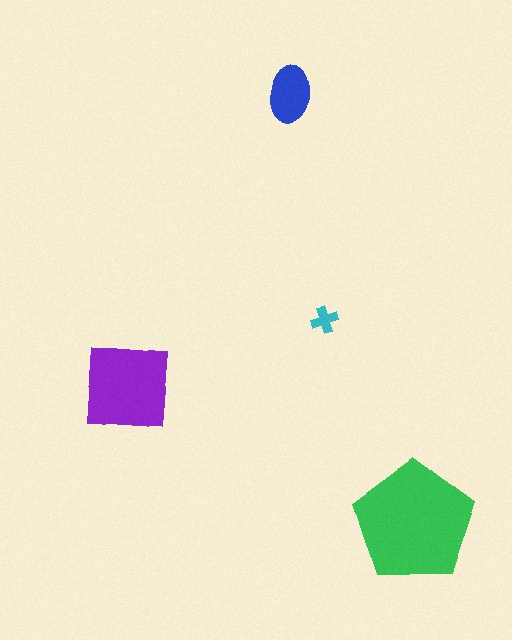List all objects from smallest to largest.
The cyan cross, the blue ellipse, the purple square, the green pentagon.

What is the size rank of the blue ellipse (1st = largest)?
3rd.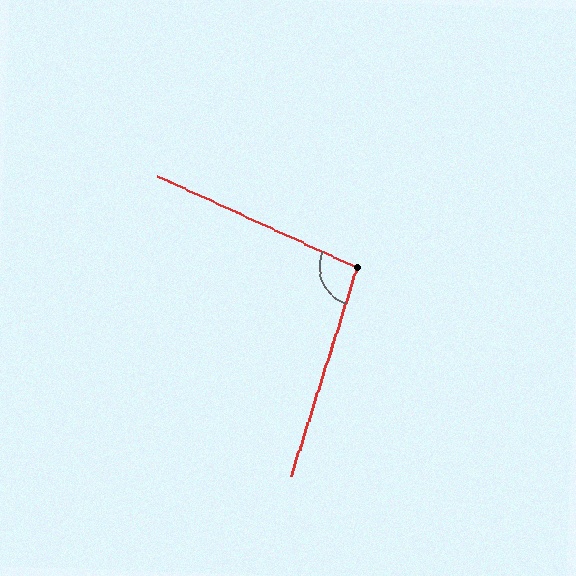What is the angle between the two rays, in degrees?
Approximately 97 degrees.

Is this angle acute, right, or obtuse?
It is obtuse.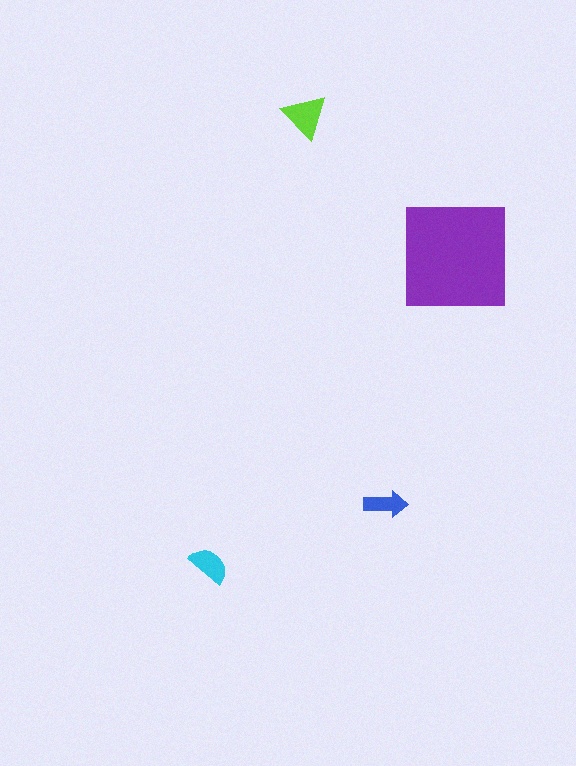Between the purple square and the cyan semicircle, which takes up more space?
The purple square.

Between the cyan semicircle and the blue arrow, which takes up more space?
The cyan semicircle.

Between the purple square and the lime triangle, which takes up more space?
The purple square.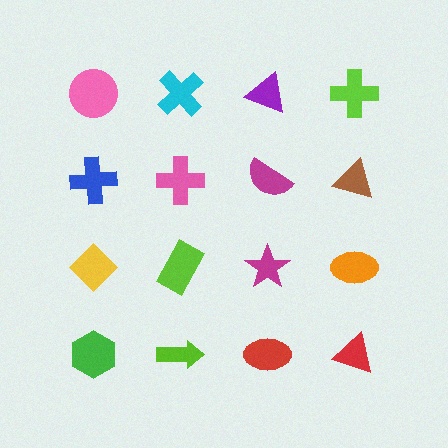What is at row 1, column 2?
A cyan cross.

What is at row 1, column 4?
A lime cross.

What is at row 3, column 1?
A yellow diamond.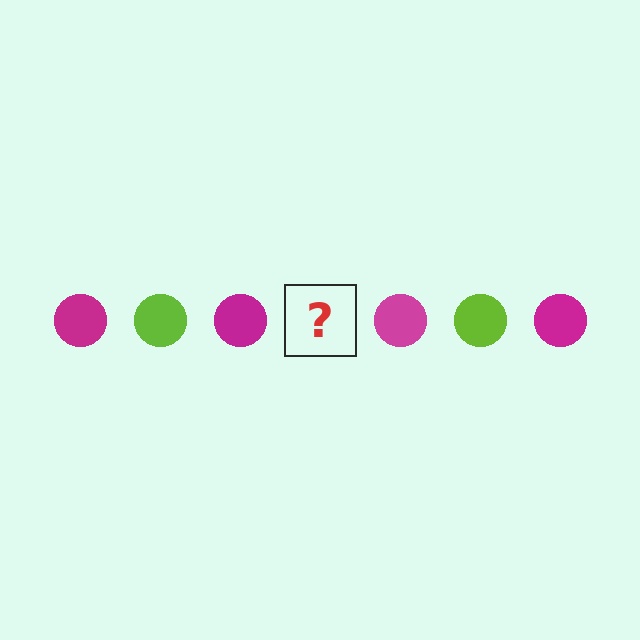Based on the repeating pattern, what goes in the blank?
The blank should be a lime circle.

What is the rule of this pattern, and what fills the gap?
The rule is that the pattern cycles through magenta, lime circles. The gap should be filled with a lime circle.